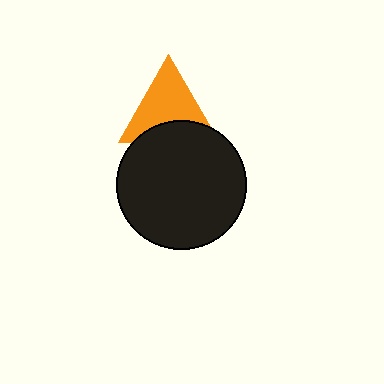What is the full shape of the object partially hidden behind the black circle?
The partially hidden object is an orange triangle.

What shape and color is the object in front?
The object in front is a black circle.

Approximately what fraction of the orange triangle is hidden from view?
Roughly 33% of the orange triangle is hidden behind the black circle.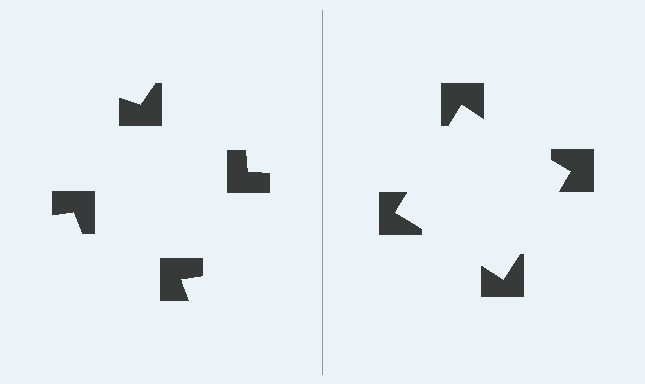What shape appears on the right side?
An illusory square.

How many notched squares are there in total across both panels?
8 — 4 on each side.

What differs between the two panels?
The notched squares are positioned identically on both sides; only the wedge orientations differ. On the right they align to a square; on the left they are misaligned.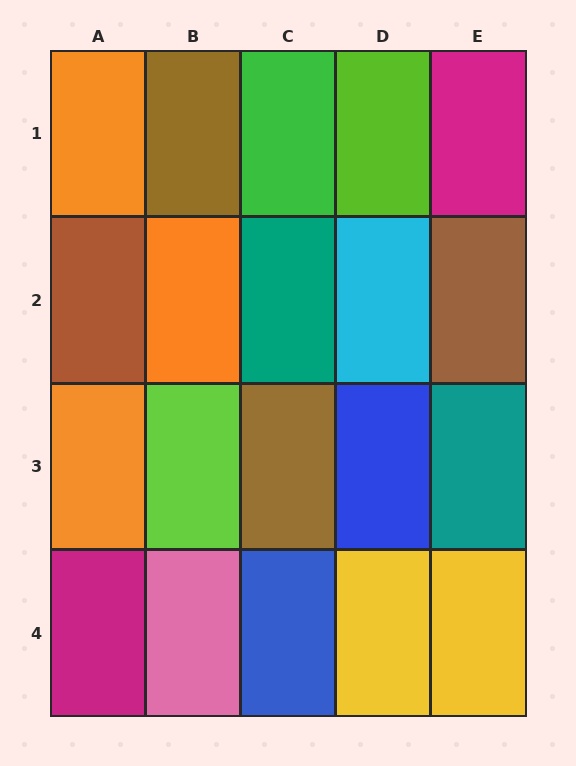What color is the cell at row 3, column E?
Teal.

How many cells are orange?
3 cells are orange.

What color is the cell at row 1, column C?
Green.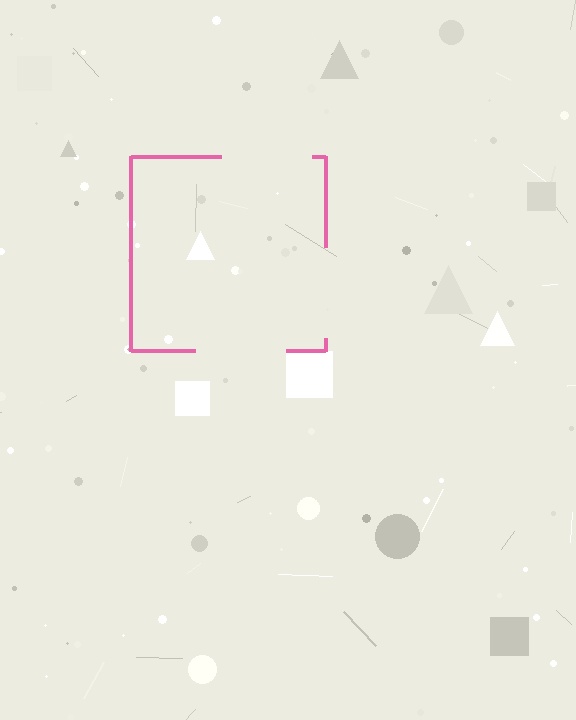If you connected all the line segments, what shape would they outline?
They would outline a square.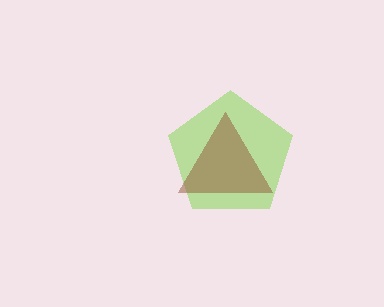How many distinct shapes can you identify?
There are 2 distinct shapes: a lime pentagon, a brown triangle.